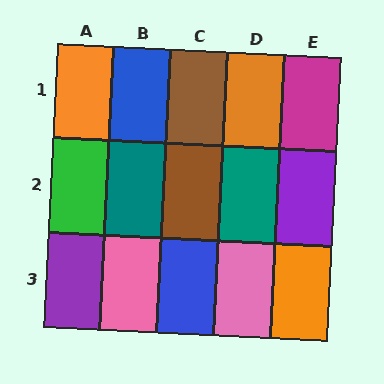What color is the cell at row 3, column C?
Blue.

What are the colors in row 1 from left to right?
Orange, blue, brown, orange, magenta.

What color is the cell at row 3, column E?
Orange.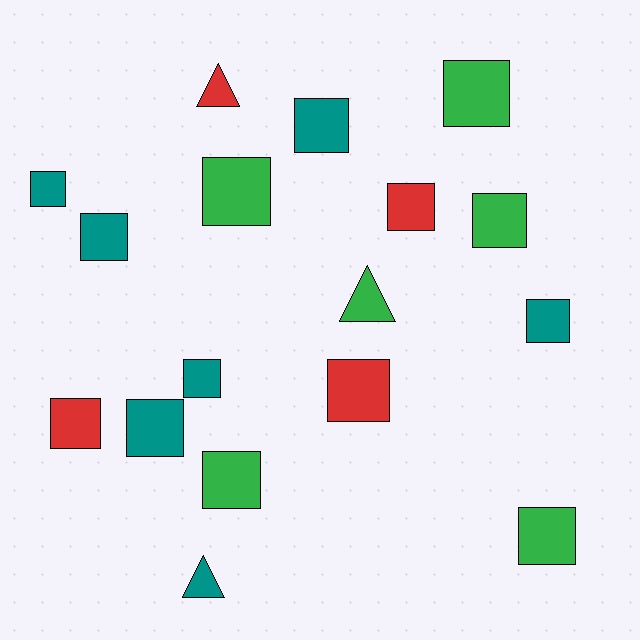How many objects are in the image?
There are 17 objects.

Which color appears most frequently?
Teal, with 7 objects.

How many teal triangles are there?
There is 1 teal triangle.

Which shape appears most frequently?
Square, with 14 objects.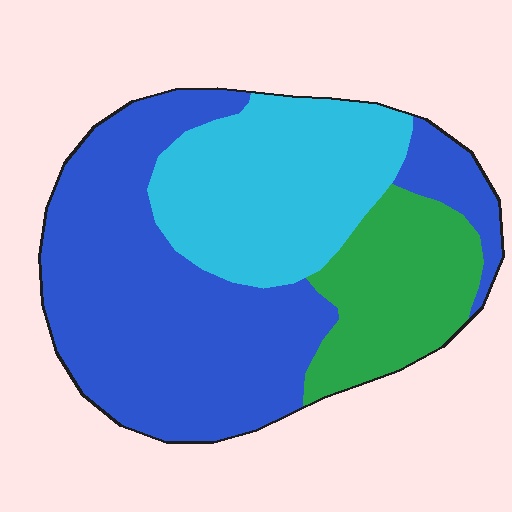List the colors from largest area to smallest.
From largest to smallest: blue, cyan, green.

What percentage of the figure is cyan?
Cyan covers 29% of the figure.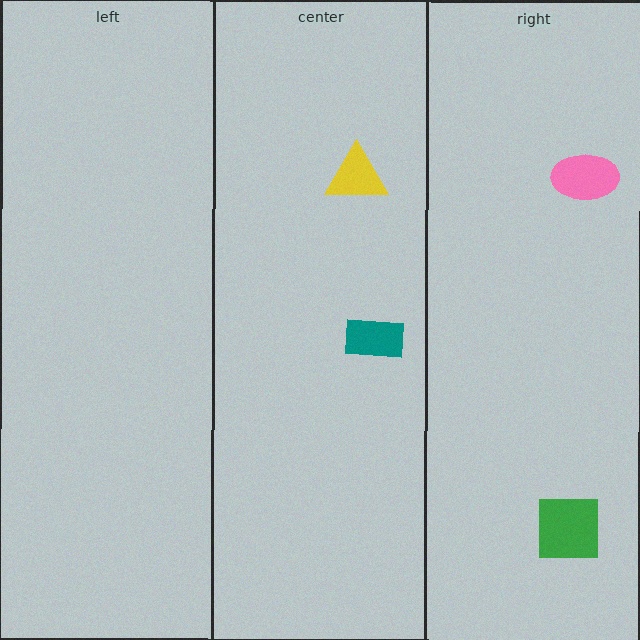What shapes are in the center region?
The teal rectangle, the yellow triangle.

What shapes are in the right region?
The pink ellipse, the green square.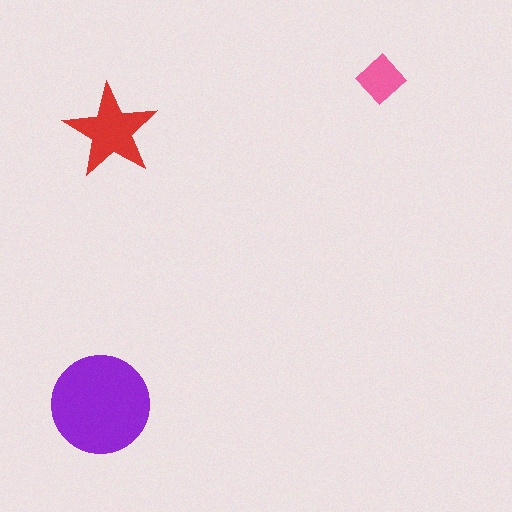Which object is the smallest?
The pink diamond.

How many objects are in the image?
There are 3 objects in the image.